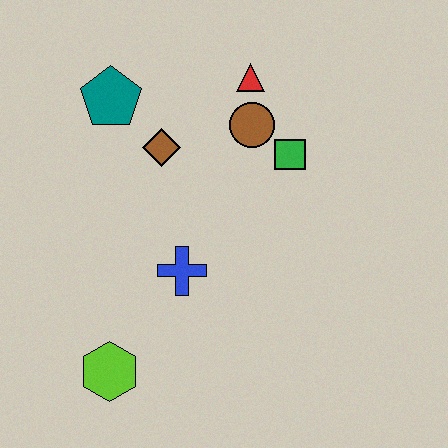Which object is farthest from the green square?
The lime hexagon is farthest from the green square.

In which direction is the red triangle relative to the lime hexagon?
The red triangle is above the lime hexagon.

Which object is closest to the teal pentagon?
The brown diamond is closest to the teal pentagon.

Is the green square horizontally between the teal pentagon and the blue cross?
No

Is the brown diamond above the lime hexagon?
Yes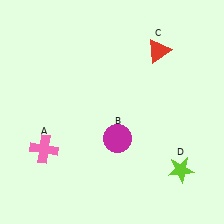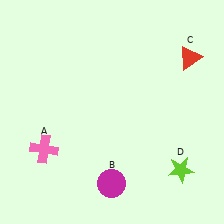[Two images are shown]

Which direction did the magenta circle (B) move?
The magenta circle (B) moved down.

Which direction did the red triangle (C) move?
The red triangle (C) moved right.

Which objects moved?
The objects that moved are: the magenta circle (B), the red triangle (C).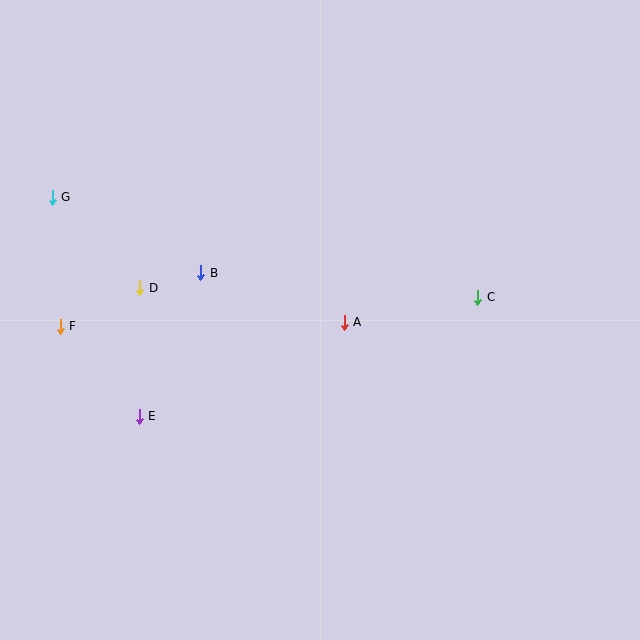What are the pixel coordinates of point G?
Point G is at (52, 197).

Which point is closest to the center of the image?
Point A at (344, 322) is closest to the center.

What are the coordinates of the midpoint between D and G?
The midpoint between D and G is at (96, 243).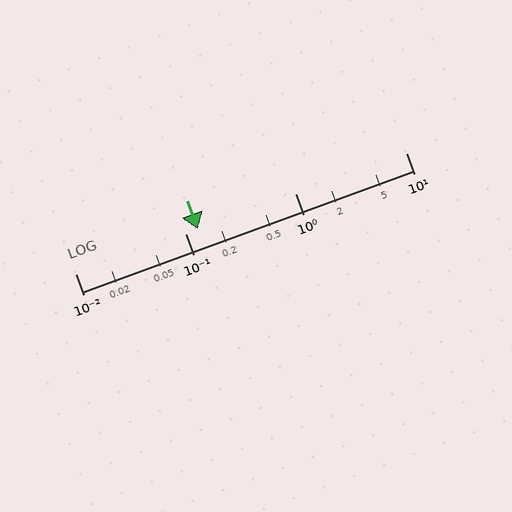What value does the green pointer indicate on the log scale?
The pointer indicates approximately 0.13.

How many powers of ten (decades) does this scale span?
The scale spans 3 decades, from 0.01 to 10.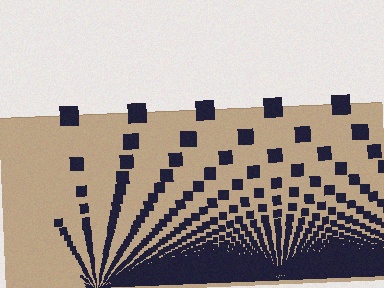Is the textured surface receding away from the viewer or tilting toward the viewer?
The surface appears to tilt toward the viewer. Texture elements get larger and sparser toward the top.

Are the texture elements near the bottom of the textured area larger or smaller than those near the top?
Smaller. The gradient is inverted — elements near the bottom are smaller and denser.